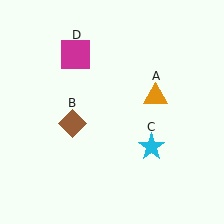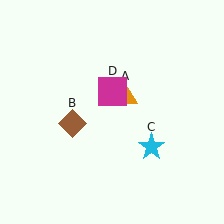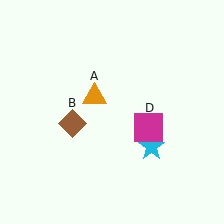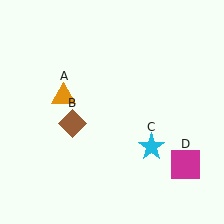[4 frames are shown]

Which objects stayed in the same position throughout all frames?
Brown diamond (object B) and cyan star (object C) remained stationary.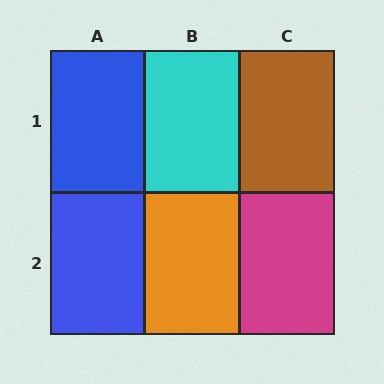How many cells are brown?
1 cell is brown.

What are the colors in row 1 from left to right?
Blue, cyan, brown.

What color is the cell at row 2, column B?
Orange.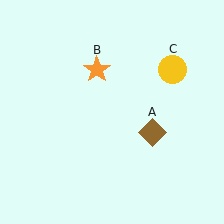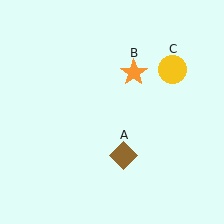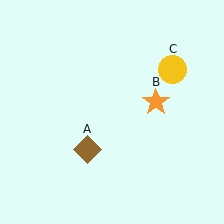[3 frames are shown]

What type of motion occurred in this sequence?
The brown diamond (object A), orange star (object B) rotated clockwise around the center of the scene.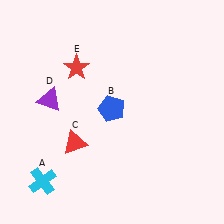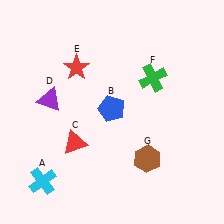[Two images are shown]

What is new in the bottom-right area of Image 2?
A brown hexagon (G) was added in the bottom-right area of Image 2.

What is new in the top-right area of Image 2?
A green cross (F) was added in the top-right area of Image 2.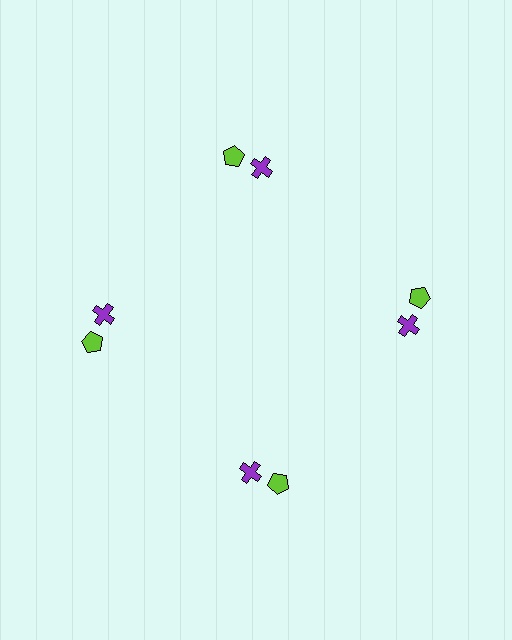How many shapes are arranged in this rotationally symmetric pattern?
There are 8 shapes, arranged in 4 groups of 2.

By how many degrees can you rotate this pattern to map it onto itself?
The pattern maps onto itself every 90 degrees of rotation.